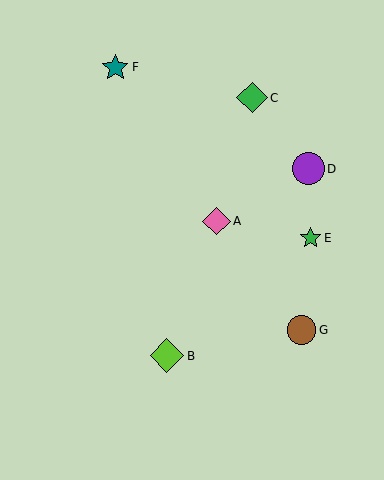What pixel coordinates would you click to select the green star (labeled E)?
Click at (311, 238) to select the green star E.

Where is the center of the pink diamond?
The center of the pink diamond is at (216, 221).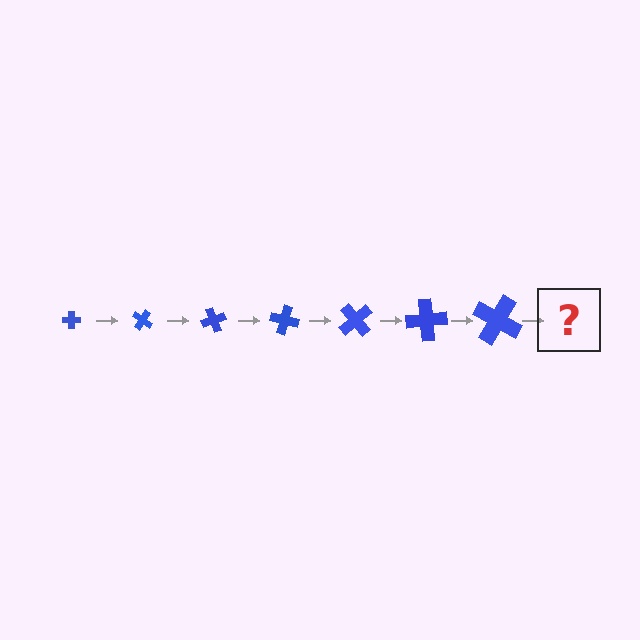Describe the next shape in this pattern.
It should be a cross, larger than the previous one and rotated 245 degrees from the start.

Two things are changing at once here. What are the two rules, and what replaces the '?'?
The two rules are that the cross grows larger each step and it rotates 35 degrees each step. The '?' should be a cross, larger than the previous one and rotated 245 degrees from the start.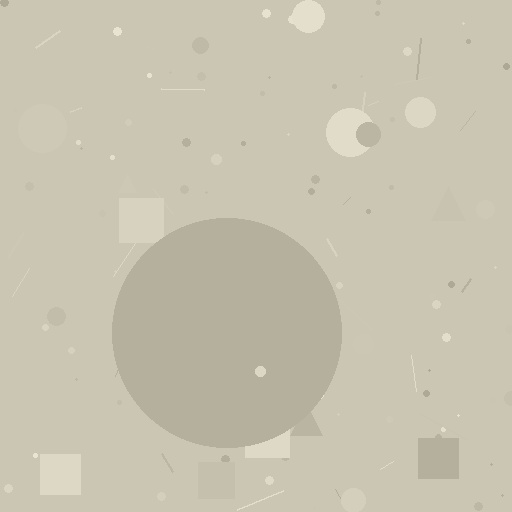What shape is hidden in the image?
A circle is hidden in the image.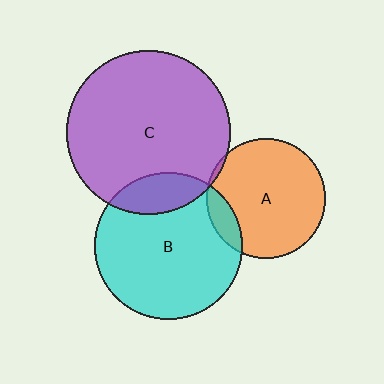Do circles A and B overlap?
Yes.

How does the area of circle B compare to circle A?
Approximately 1.5 times.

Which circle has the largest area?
Circle C (purple).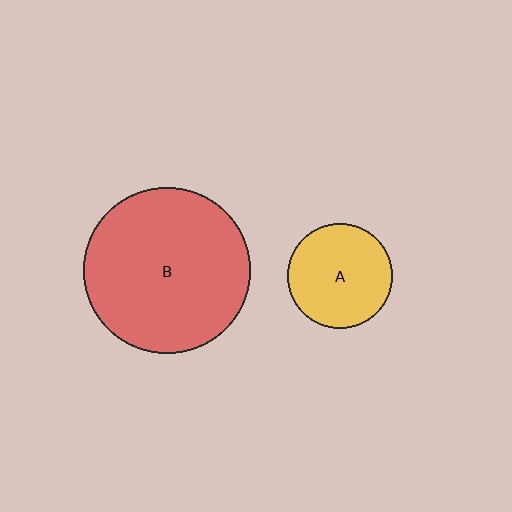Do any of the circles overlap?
No, none of the circles overlap.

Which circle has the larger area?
Circle B (red).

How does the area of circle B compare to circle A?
Approximately 2.5 times.